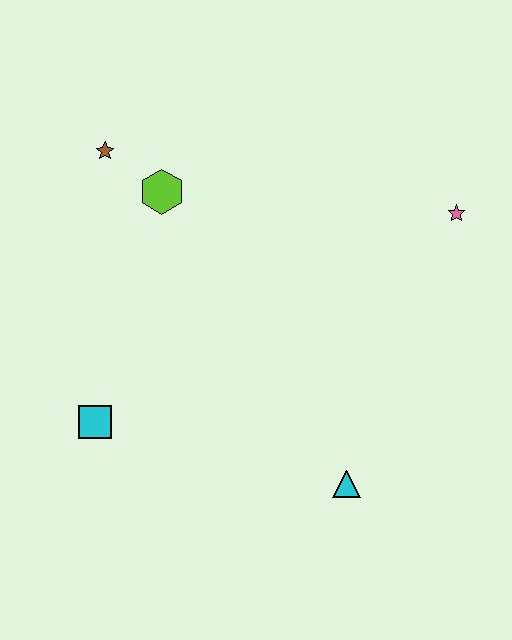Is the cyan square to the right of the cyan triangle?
No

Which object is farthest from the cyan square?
The pink star is farthest from the cyan square.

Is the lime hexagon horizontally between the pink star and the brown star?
Yes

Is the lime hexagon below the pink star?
No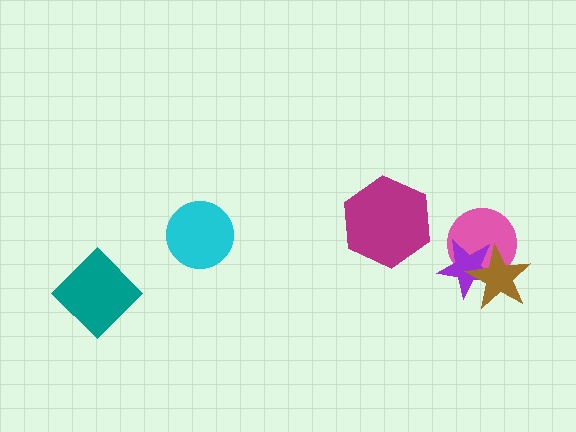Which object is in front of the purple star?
The brown star is in front of the purple star.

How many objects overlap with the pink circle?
2 objects overlap with the pink circle.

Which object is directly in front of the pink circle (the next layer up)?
The purple star is directly in front of the pink circle.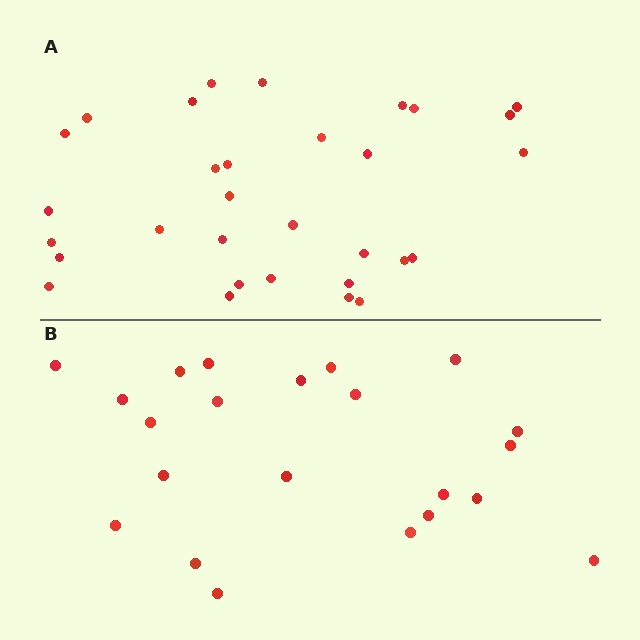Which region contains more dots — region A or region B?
Region A (the top region) has more dots.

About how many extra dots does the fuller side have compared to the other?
Region A has roughly 8 or so more dots than region B.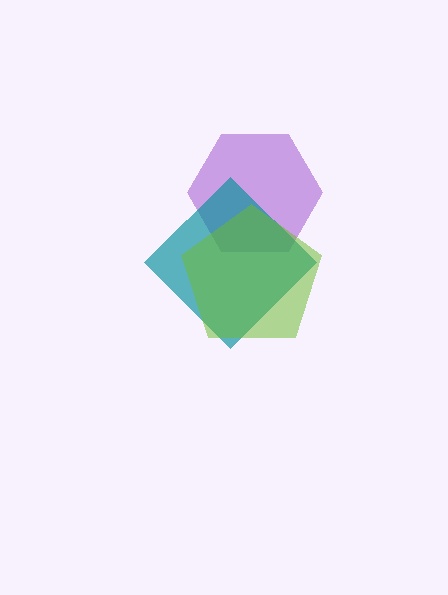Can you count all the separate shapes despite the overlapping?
Yes, there are 3 separate shapes.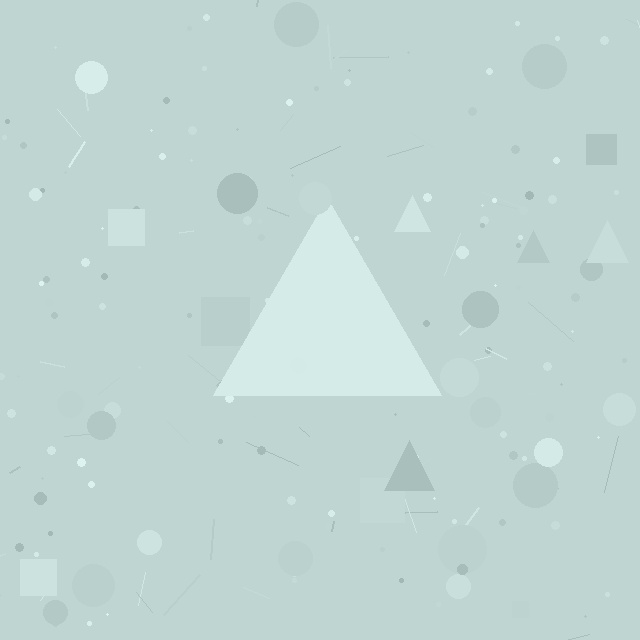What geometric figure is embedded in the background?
A triangle is embedded in the background.